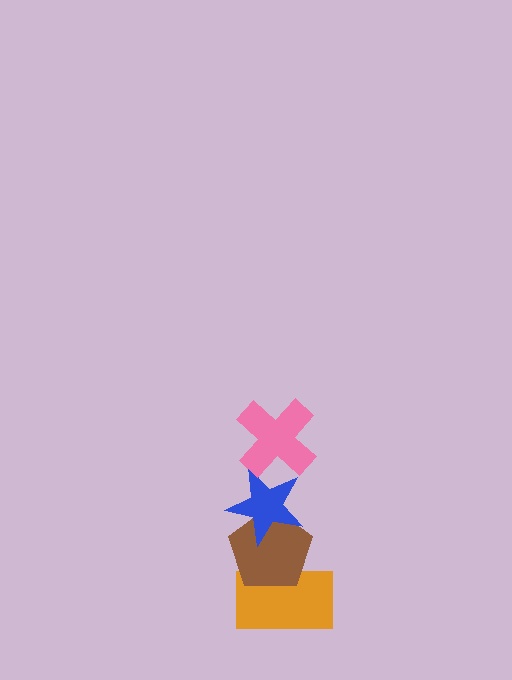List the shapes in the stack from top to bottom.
From top to bottom: the pink cross, the blue star, the brown pentagon, the orange rectangle.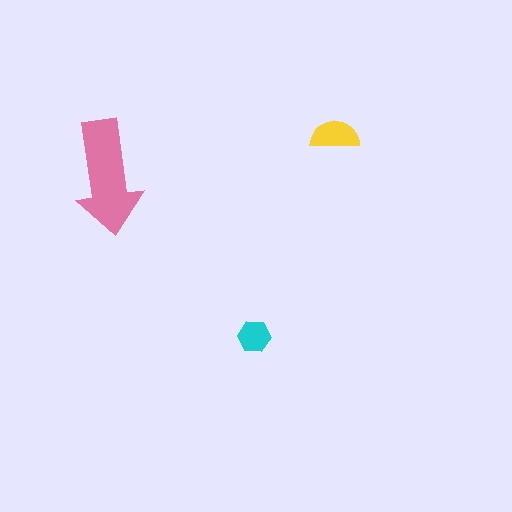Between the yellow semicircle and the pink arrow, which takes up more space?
The pink arrow.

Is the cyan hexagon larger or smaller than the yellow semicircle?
Smaller.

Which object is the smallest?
The cyan hexagon.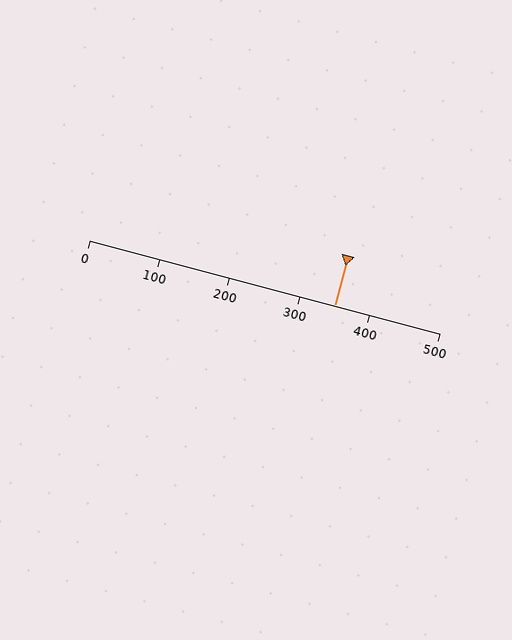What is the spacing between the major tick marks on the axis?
The major ticks are spaced 100 apart.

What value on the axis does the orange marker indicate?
The marker indicates approximately 350.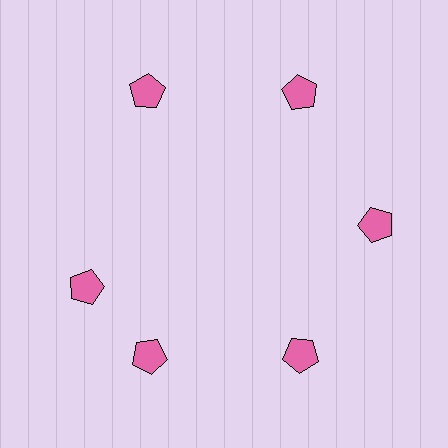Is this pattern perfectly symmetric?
No. The 6 pink pentagons are arranged in a ring, but one element near the 9 o'clock position is rotated out of alignment along the ring, breaking the 6-fold rotational symmetry.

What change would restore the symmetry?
The symmetry would be restored by rotating it back into even spacing with its neighbors so that all 6 pentagons sit at equal angles and equal distance from the center.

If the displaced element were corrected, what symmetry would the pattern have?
It would have 6-fold rotational symmetry — the pattern would map onto itself every 60 degrees.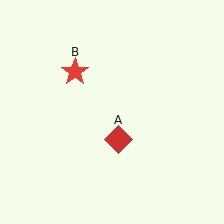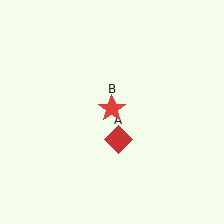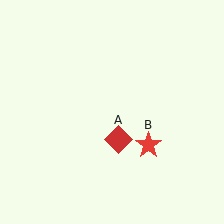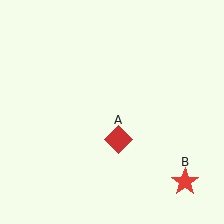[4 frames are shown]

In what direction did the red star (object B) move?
The red star (object B) moved down and to the right.